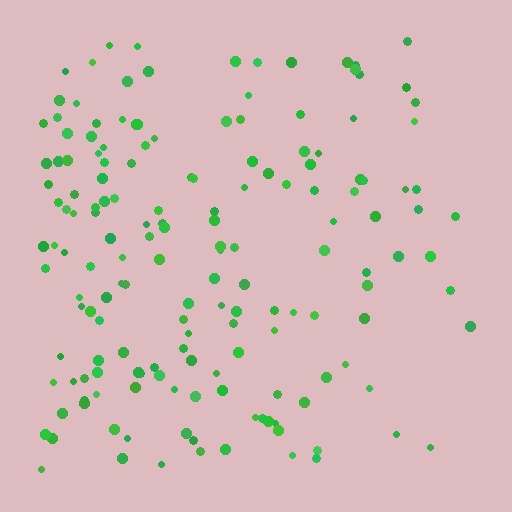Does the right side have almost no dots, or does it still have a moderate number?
Still a moderate number, just noticeably fewer than the left.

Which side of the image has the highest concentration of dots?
The left.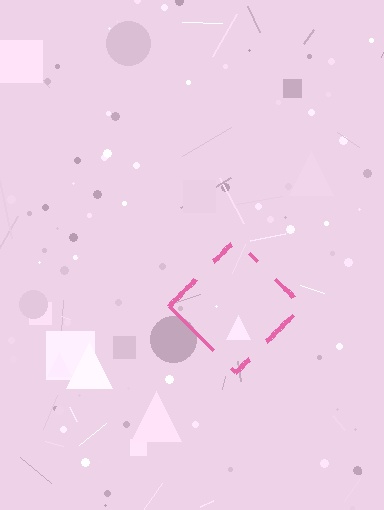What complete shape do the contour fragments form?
The contour fragments form a diamond.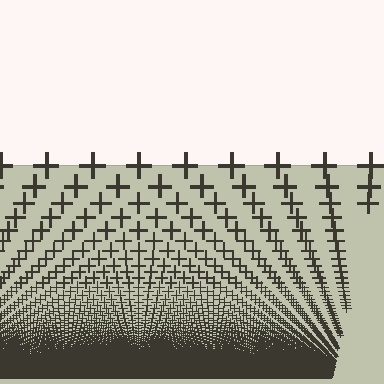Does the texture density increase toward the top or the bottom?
Density increases toward the bottom.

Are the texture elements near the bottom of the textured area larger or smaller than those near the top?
Smaller. The gradient is inverted — elements near the bottom are smaller and denser.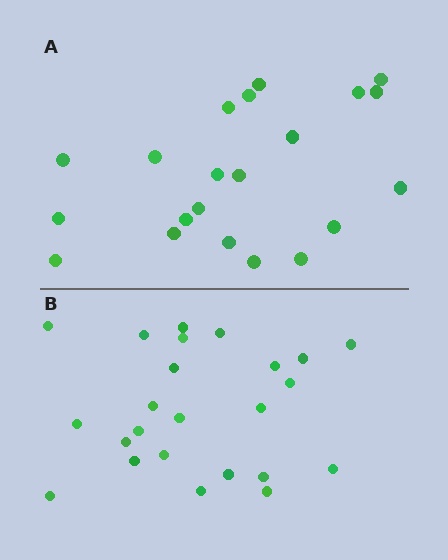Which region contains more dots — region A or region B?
Region B (the bottom region) has more dots.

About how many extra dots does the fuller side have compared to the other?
Region B has just a few more — roughly 2 or 3 more dots than region A.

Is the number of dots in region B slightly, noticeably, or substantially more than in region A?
Region B has only slightly more — the two regions are fairly close. The ratio is roughly 1.1 to 1.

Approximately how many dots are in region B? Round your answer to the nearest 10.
About 20 dots. (The exact count is 24, which rounds to 20.)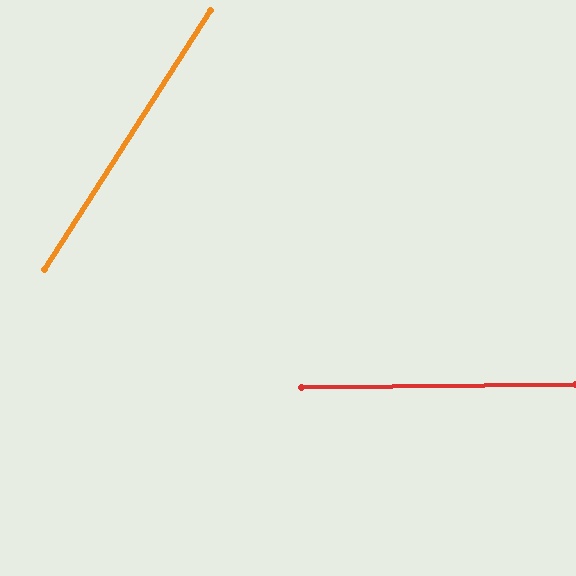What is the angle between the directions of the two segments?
Approximately 57 degrees.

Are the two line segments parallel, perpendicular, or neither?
Neither parallel nor perpendicular — they differ by about 57°.